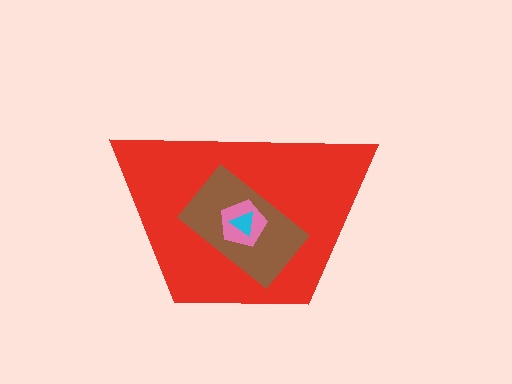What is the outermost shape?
The red trapezoid.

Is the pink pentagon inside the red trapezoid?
Yes.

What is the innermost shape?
The cyan triangle.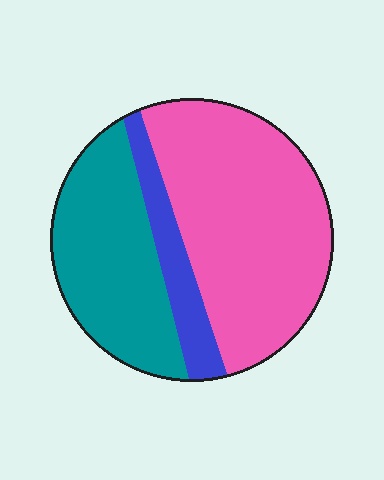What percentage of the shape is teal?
Teal covers around 35% of the shape.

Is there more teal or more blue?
Teal.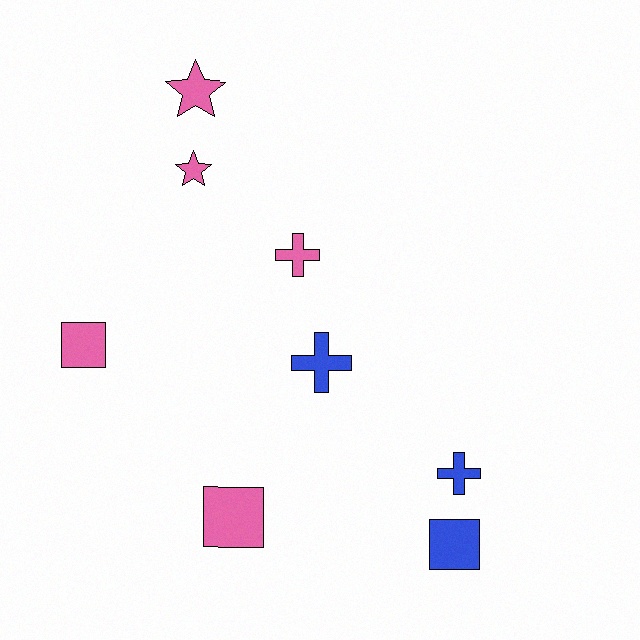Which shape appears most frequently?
Cross, with 3 objects.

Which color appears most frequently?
Pink, with 5 objects.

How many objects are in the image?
There are 8 objects.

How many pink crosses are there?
There is 1 pink cross.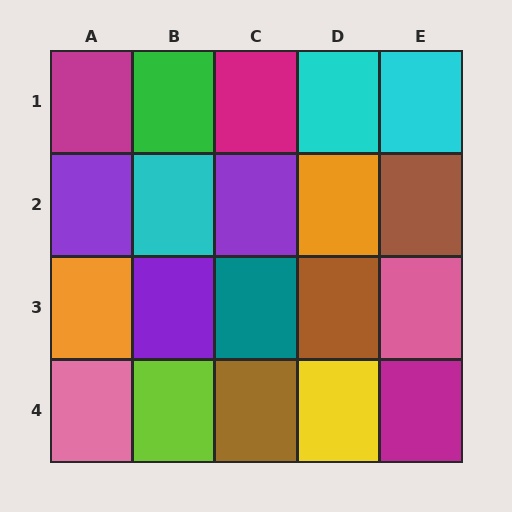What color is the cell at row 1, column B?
Green.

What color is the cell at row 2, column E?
Brown.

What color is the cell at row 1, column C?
Magenta.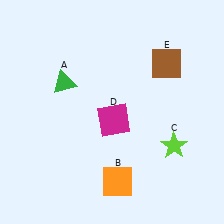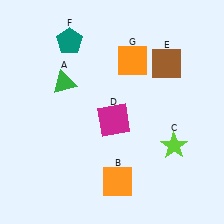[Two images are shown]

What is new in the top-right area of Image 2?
An orange square (G) was added in the top-right area of Image 2.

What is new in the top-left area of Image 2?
A teal pentagon (F) was added in the top-left area of Image 2.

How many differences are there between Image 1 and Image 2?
There are 2 differences between the two images.